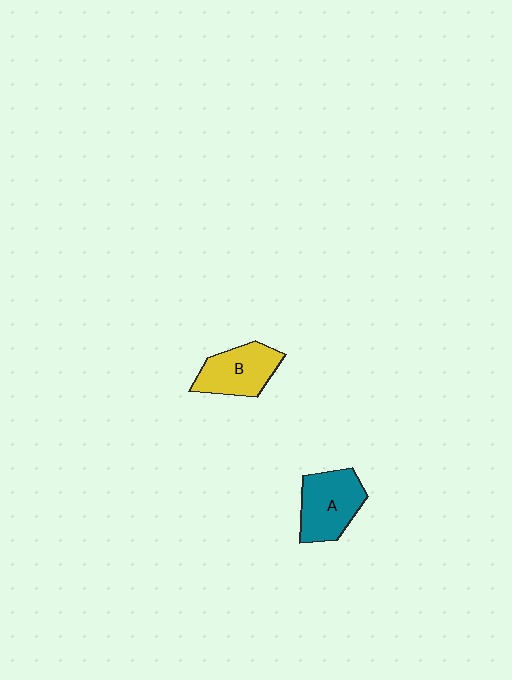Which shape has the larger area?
Shape A (teal).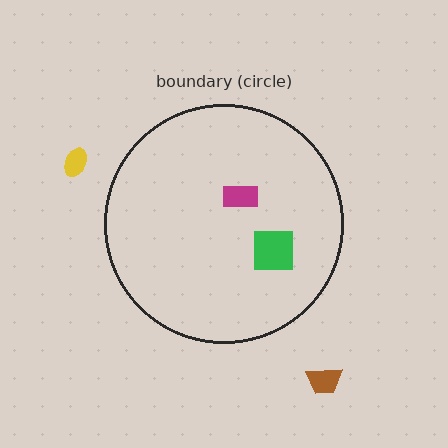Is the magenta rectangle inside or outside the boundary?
Inside.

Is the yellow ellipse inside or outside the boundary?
Outside.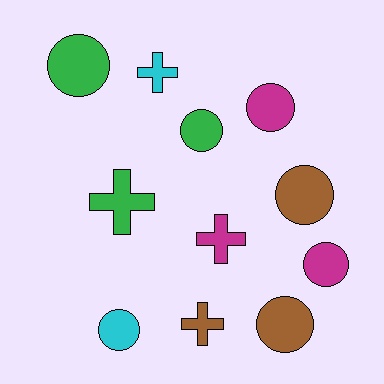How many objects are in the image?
There are 11 objects.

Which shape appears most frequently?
Circle, with 7 objects.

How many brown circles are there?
There are 2 brown circles.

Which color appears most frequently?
Brown, with 3 objects.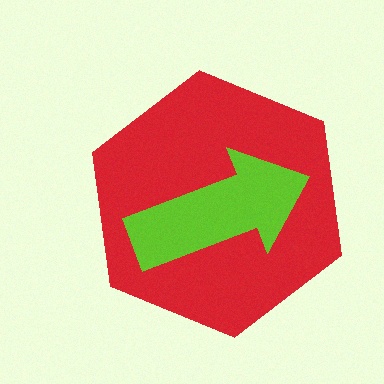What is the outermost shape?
The red hexagon.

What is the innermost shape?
The lime arrow.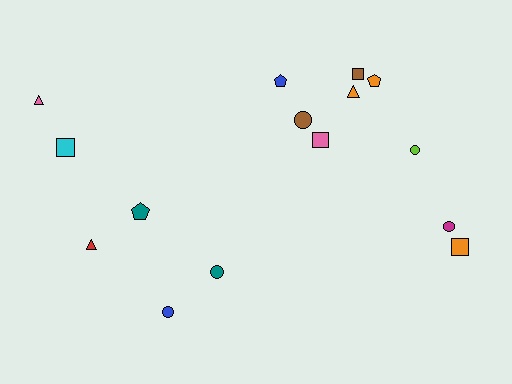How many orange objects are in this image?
There are 3 orange objects.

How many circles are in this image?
There are 5 circles.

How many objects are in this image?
There are 15 objects.